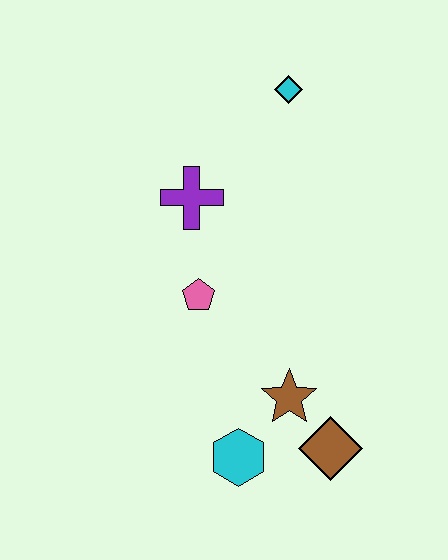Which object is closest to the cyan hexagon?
The brown star is closest to the cyan hexagon.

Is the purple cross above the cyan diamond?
No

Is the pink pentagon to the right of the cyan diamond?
No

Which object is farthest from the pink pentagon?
The cyan diamond is farthest from the pink pentagon.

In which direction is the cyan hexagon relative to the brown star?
The cyan hexagon is below the brown star.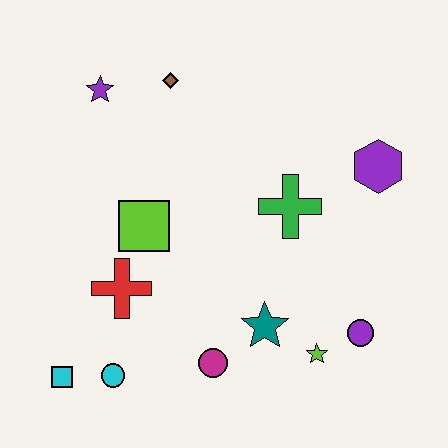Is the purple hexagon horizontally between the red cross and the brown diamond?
No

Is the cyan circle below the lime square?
Yes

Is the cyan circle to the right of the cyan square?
Yes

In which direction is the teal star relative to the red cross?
The teal star is to the right of the red cross.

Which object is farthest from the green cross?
The cyan square is farthest from the green cross.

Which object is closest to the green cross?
The purple hexagon is closest to the green cross.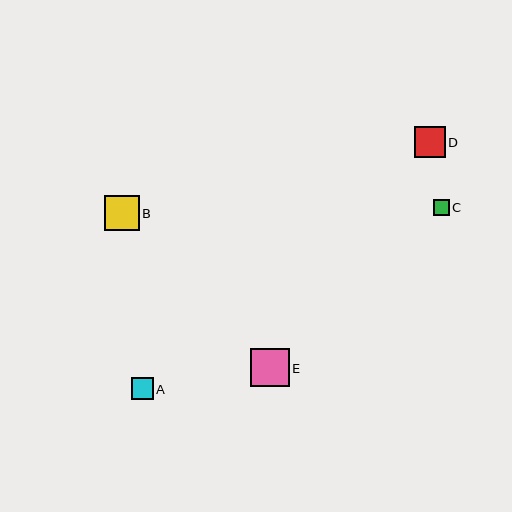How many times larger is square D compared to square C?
Square D is approximately 2.0 times the size of square C.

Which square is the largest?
Square E is the largest with a size of approximately 38 pixels.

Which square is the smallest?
Square C is the smallest with a size of approximately 16 pixels.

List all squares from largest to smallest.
From largest to smallest: E, B, D, A, C.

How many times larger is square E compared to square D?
Square E is approximately 1.2 times the size of square D.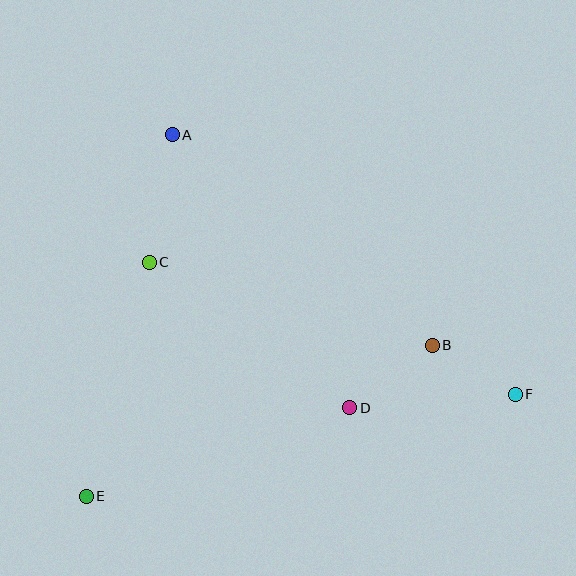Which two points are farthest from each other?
Points E and F are farthest from each other.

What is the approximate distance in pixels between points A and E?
The distance between A and E is approximately 372 pixels.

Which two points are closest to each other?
Points B and F are closest to each other.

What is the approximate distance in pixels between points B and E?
The distance between B and E is approximately 378 pixels.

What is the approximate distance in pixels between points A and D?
The distance between A and D is approximately 326 pixels.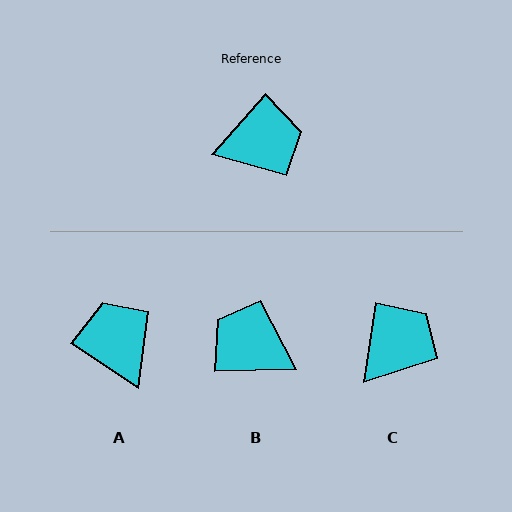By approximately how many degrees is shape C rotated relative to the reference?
Approximately 33 degrees counter-clockwise.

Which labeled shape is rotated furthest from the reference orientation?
B, about 133 degrees away.